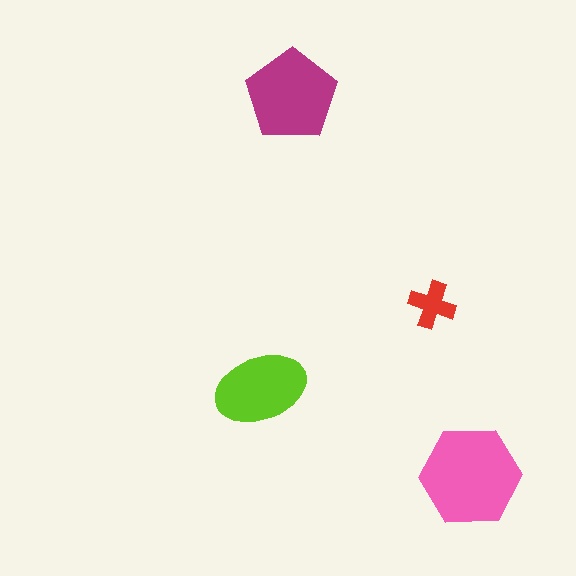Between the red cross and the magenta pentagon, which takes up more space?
The magenta pentagon.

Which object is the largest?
The pink hexagon.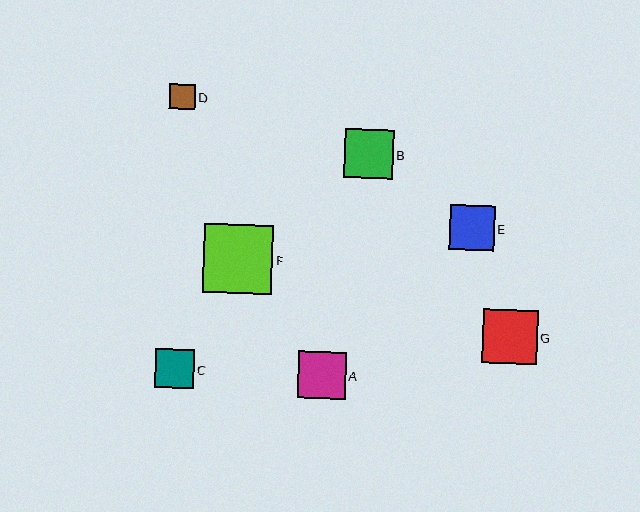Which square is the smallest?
Square D is the smallest with a size of approximately 26 pixels.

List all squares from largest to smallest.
From largest to smallest: F, G, B, A, E, C, D.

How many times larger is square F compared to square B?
Square F is approximately 1.4 times the size of square B.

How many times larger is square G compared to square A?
Square G is approximately 1.1 times the size of square A.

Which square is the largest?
Square F is the largest with a size of approximately 69 pixels.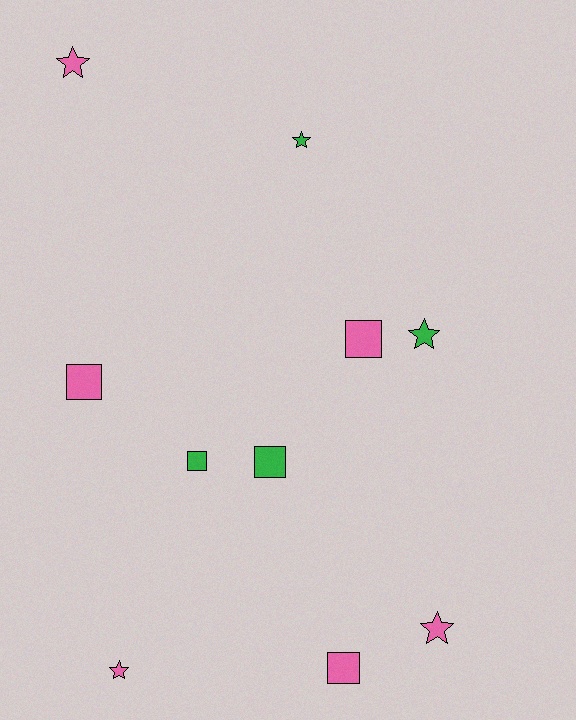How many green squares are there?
There are 2 green squares.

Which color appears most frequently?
Pink, with 6 objects.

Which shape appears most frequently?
Square, with 5 objects.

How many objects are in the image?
There are 10 objects.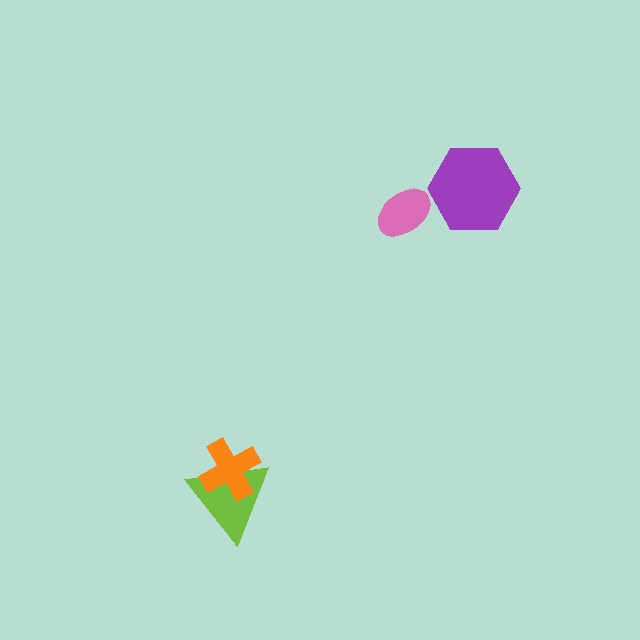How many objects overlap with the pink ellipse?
0 objects overlap with the pink ellipse.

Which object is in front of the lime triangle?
The orange cross is in front of the lime triangle.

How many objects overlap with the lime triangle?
1 object overlaps with the lime triangle.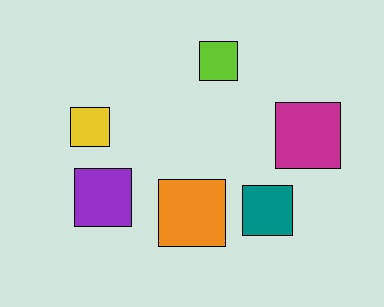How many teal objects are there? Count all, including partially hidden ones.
There is 1 teal object.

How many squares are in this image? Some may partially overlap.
There are 6 squares.